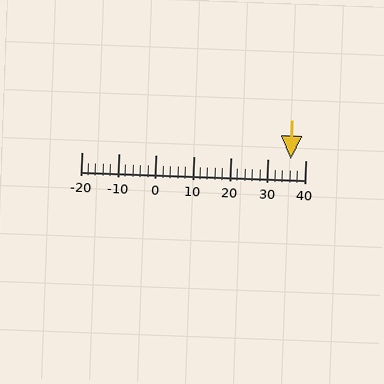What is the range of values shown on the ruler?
The ruler shows values from -20 to 40.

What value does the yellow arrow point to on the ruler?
The yellow arrow points to approximately 36.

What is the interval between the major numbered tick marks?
The major tick marks are spaced 10 units apart.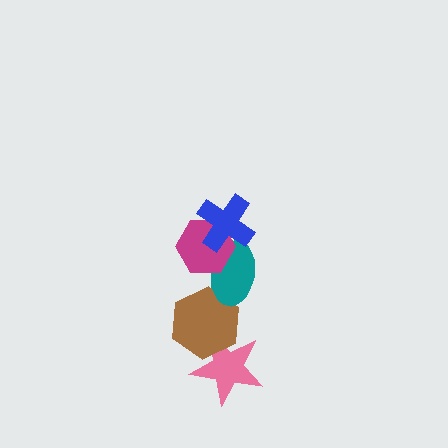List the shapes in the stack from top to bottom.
From top to bottom: the blue cross, the magenta hexagon, the teal ellipse, the brown hexagon, the pink star.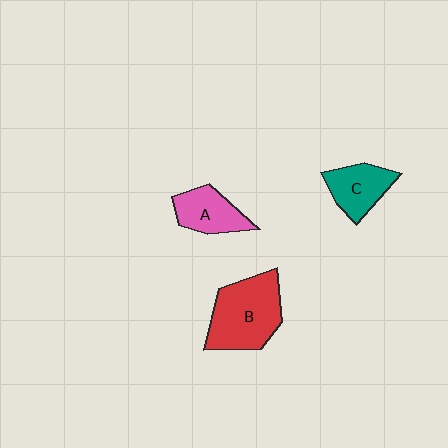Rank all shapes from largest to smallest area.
From largest to smallest: B (red), C (teal), A (pink).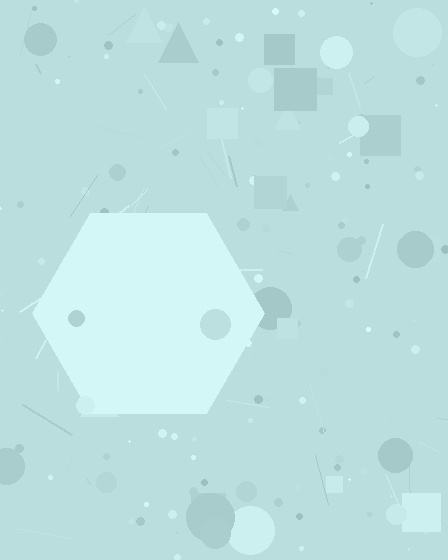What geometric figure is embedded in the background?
A hexagon is embedded in the background.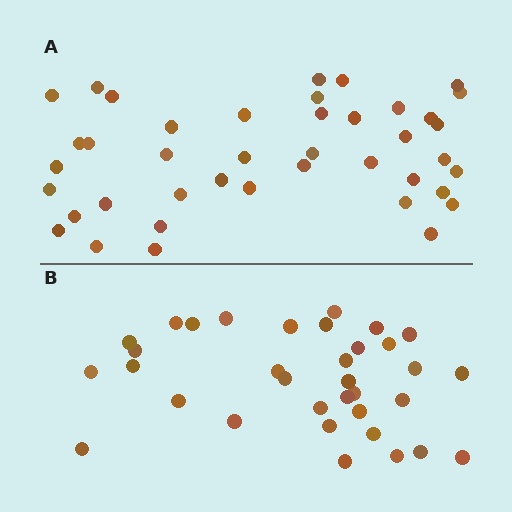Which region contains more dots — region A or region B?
Region A (the top region) has more dots.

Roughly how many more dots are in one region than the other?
Region A has roughly 8 or so more dots than region B.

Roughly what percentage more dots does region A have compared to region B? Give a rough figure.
About 20% more.